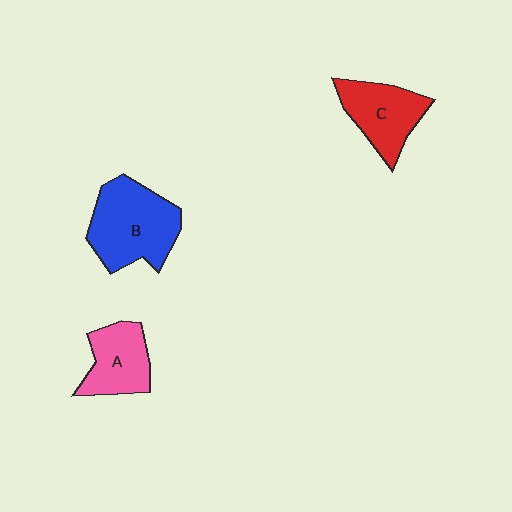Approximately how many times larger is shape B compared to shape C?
Approximately 1.4 times.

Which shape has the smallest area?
Shape A (pink).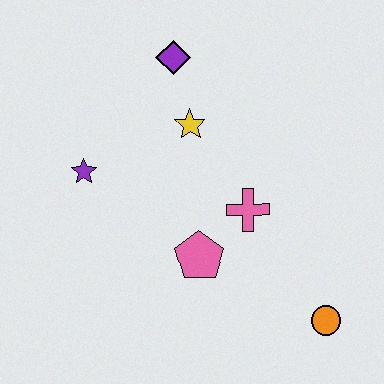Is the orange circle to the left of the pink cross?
No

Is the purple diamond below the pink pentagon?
No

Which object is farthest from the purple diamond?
The orange circle is farthest from the purple diamond.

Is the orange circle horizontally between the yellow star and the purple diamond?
No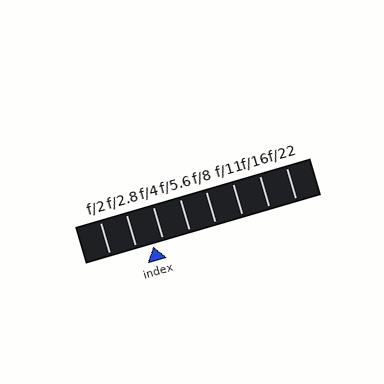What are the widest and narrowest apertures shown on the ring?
The widest aperture shown is f/2 and the narrowest is f/22.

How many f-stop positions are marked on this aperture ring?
There are 8 f-stop positions marked.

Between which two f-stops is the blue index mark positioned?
The index mark is between f/2.8 and f/4.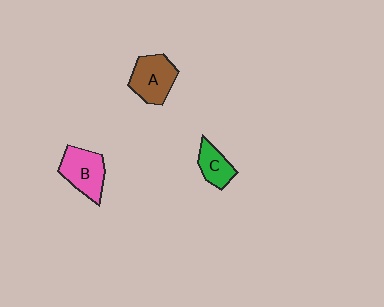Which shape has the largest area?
Shape A (brown).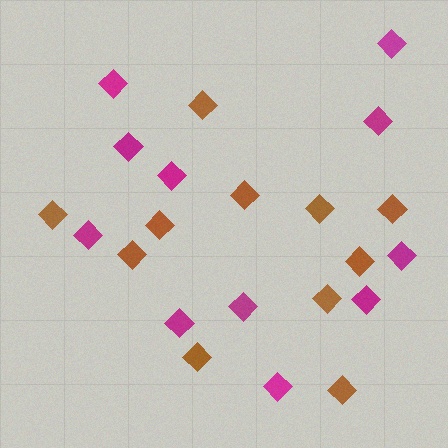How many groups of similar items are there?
There are 2 groups: one group of brown diamonds (11) and one group of magenta diamonds (11).